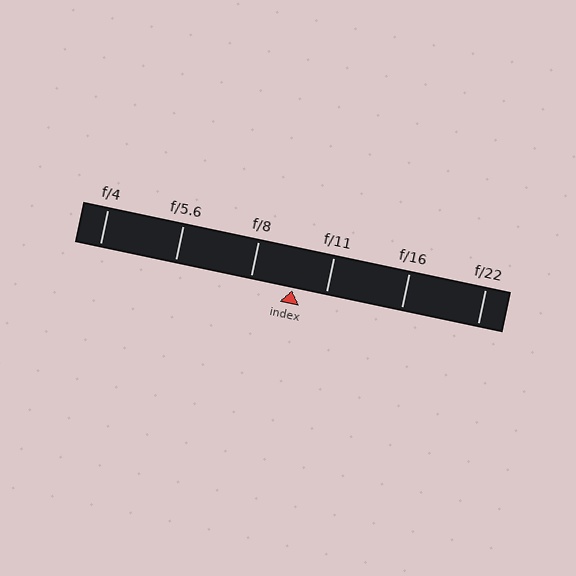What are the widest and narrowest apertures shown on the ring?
The widest aperture shown is f/4 and the narrowest is f/22.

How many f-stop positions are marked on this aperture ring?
There are 6 f-stop positions marked.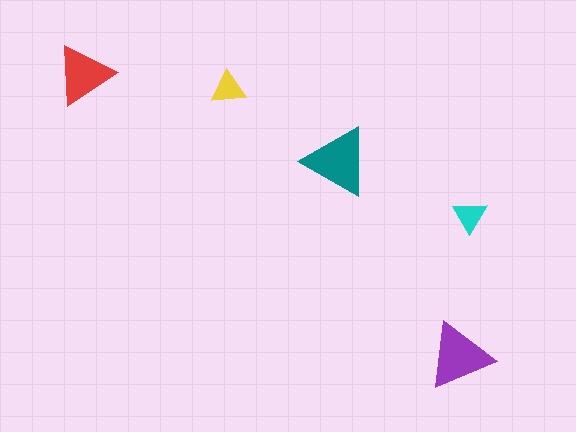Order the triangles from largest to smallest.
the teal one, the purple one, the red one, the yellow one, the cyan one.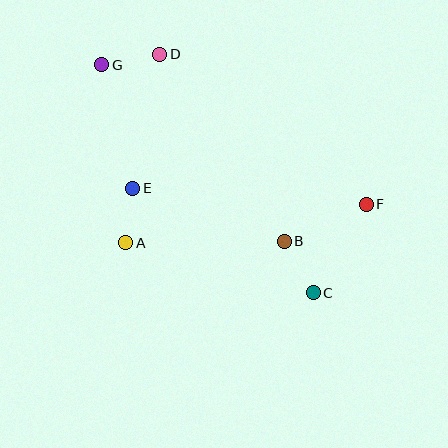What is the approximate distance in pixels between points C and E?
The distance between C and E is approximately 208 pixels.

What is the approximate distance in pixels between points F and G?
The distance between F and G is approximately 299 pixels.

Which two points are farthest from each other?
Points C and G are farthest from each other.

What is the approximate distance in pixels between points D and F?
The distance between D and F is approximately 255 pixels.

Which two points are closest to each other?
Points A and E are closest to each other.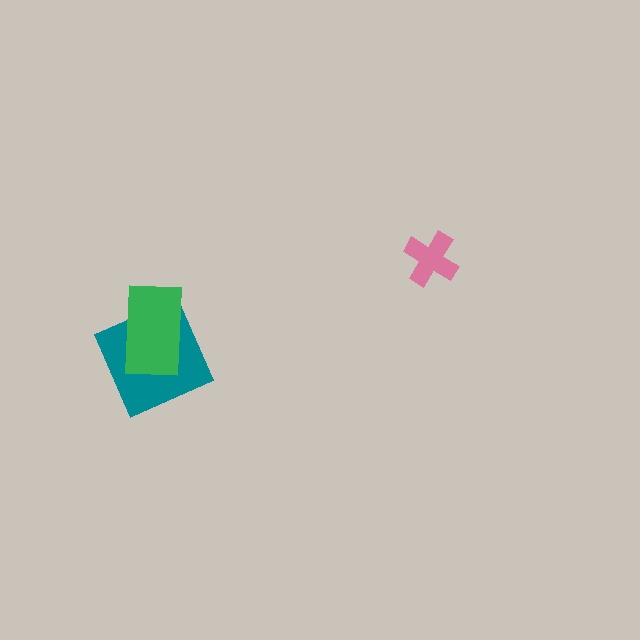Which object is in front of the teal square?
The green rectangle is in front of the teal square.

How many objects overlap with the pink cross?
0 objects overlap with the pink cross.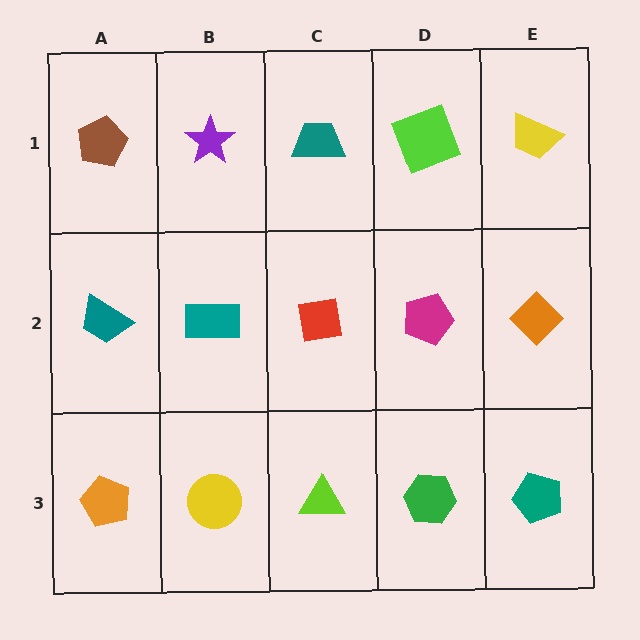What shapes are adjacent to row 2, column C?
A teal trapezoid (row 1, column C), a lime triangle (row 3, column C), a teal rectangle (row 2, column B), a magenta pentagon (row 2, column D).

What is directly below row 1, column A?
A teal trapezoid.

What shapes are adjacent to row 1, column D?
A magenta pentagon (row 2, column D), a teal trapezoid (row 1, column C), a yellow trapezoid (row 1, column E).